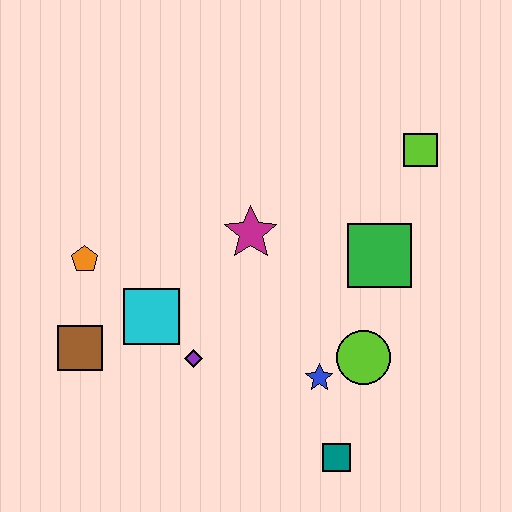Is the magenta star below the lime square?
Yes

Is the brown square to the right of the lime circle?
No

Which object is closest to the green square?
The lime circle is closest to the green square.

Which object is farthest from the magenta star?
The teal square is farthest from the magenta star.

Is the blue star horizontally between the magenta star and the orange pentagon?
No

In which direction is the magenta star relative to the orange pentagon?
The magenta star is to the right of the orange pentagon.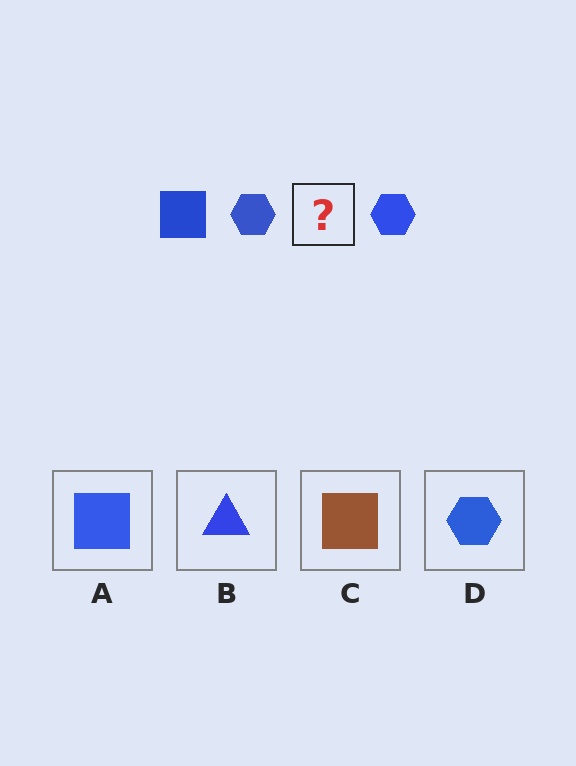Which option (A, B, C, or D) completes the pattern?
A.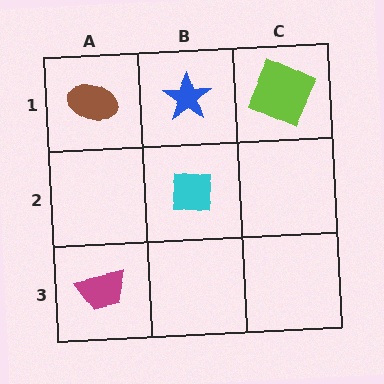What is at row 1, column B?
A blue star.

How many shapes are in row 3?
1 shape.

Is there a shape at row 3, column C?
No, that cell is empty.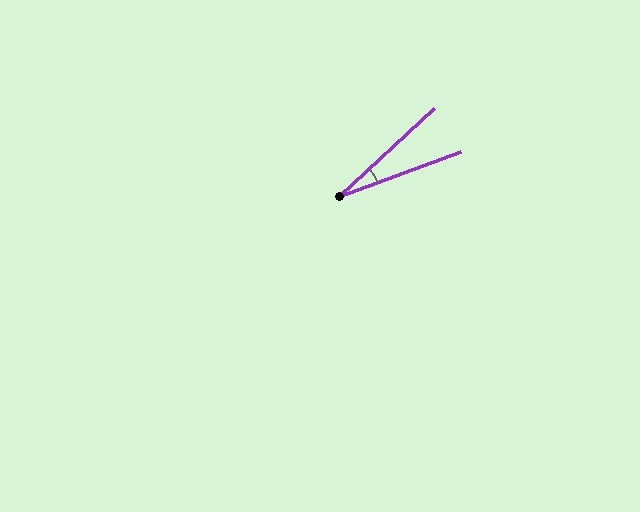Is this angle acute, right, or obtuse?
It is acute.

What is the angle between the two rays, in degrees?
Approximately 23 degrees.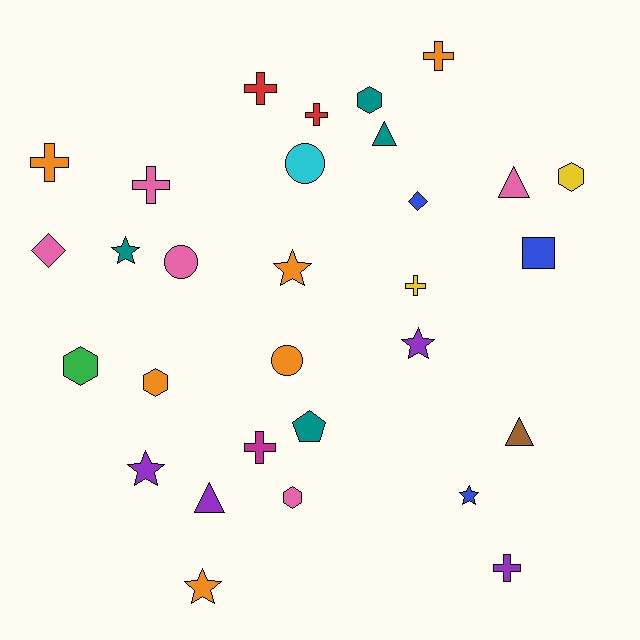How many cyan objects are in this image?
There is 1 cyan object.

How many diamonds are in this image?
There are 2 diamonds.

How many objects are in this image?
There are 30 objects.